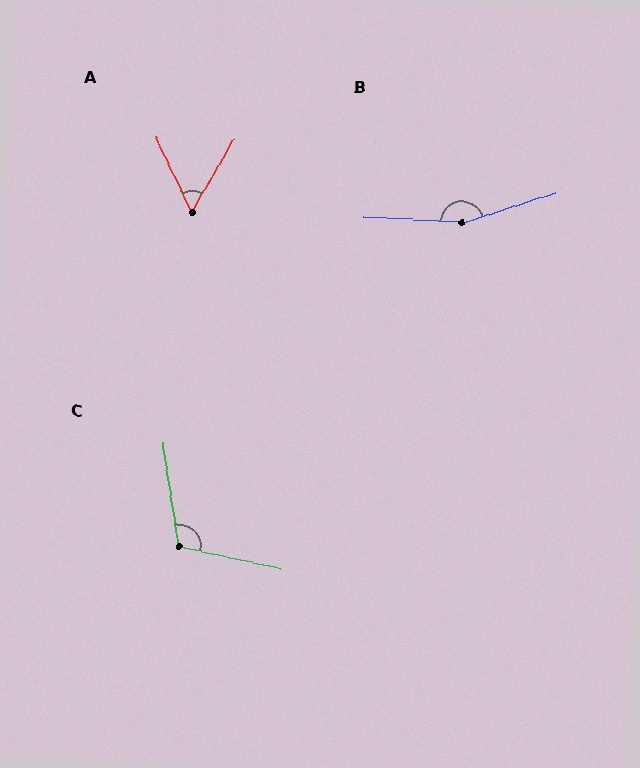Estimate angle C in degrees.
Approximately 111 degrees.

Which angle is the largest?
B, at approximately 159 degrees.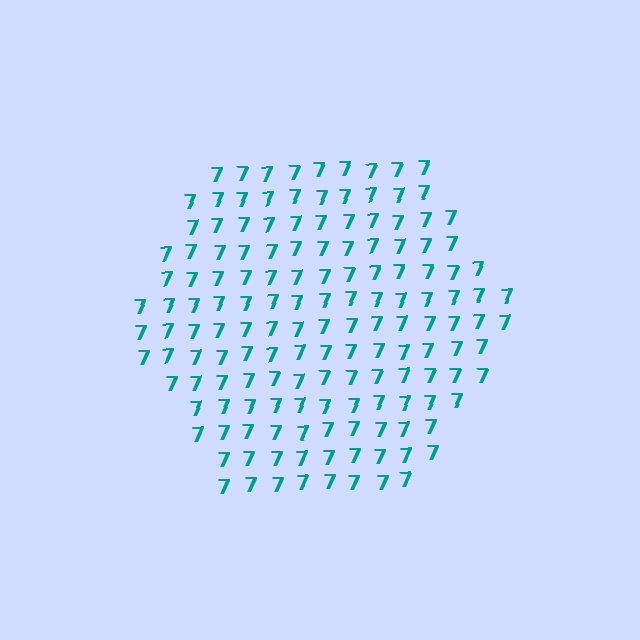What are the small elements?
The small elements are digit 7's.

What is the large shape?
The large shape is a hexagon.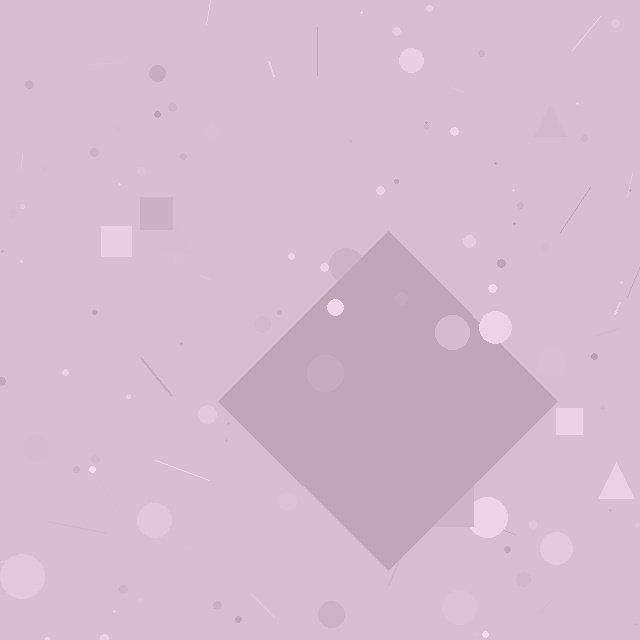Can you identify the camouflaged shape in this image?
The camouflaged shape is a diamond.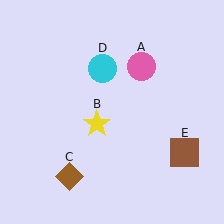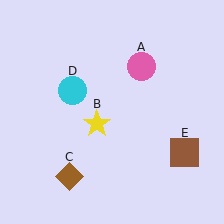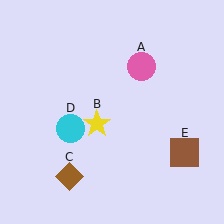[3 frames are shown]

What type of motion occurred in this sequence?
The cyan circle (object D) rotated counterclockwise around the center of the scene.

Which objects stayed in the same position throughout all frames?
Pink circle (object A) and yellow star (object B) and brown diamond (object C) and brown square (object E) remained stationary.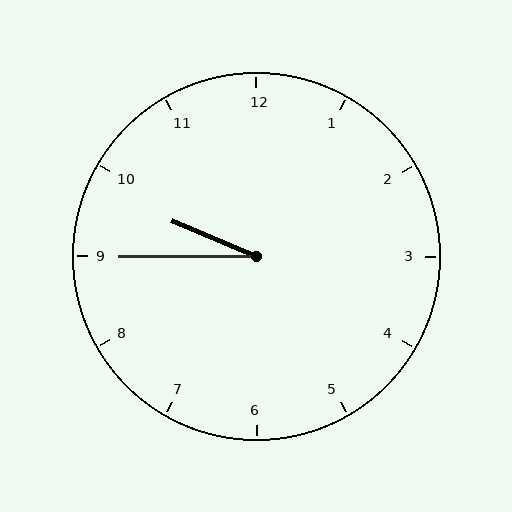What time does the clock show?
9:45.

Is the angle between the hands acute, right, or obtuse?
It is acute.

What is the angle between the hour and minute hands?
Approximately 22 degrees.